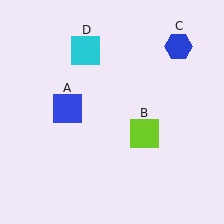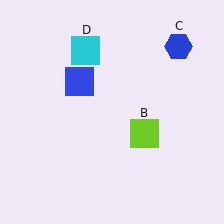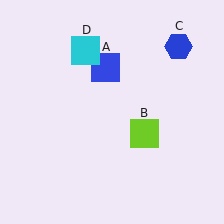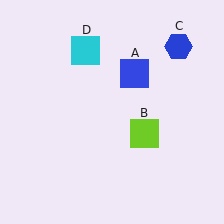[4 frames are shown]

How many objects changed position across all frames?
1 object changed position: blue square (object A).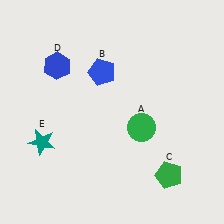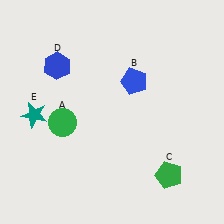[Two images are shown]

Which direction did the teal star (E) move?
The teal star (E) moved up.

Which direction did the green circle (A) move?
The green circle (A) moved left.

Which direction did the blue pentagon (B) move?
The blue pentagon (B) moved right.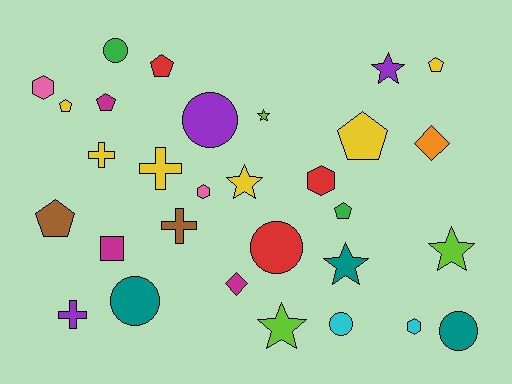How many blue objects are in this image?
There are no blue objects.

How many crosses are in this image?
There are 4 crosses.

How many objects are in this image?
There are 30 objects.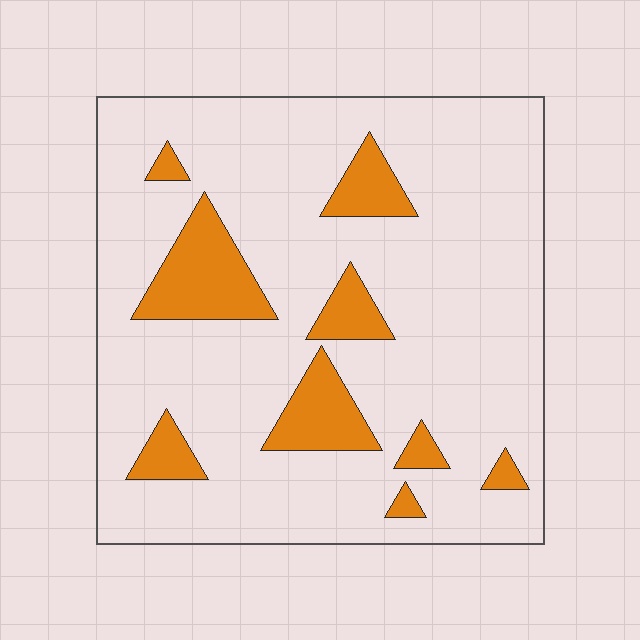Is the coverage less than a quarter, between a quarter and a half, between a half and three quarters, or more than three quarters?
Less than a quarter.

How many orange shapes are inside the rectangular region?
9.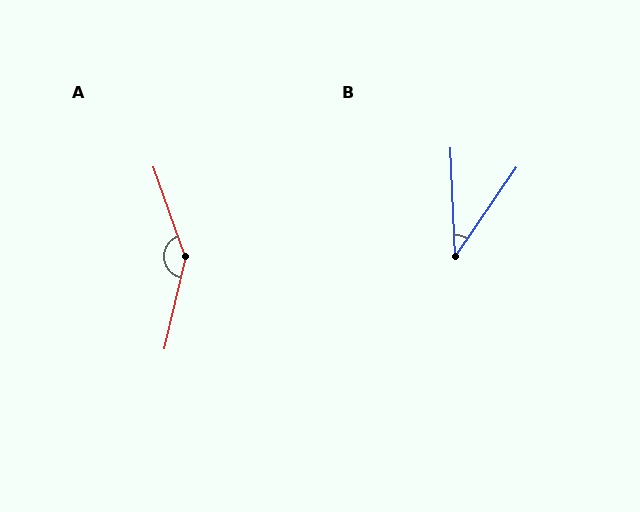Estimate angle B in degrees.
Approximately 37 degrees.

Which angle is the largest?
A, at approximately 147 degrees.